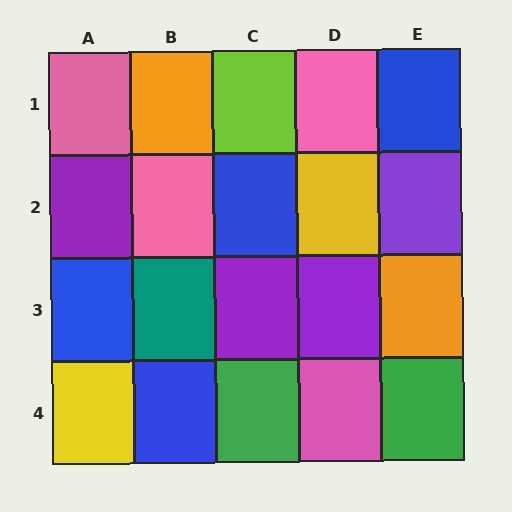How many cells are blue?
4 cells are blue.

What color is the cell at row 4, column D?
Pink.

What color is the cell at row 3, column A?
Blue.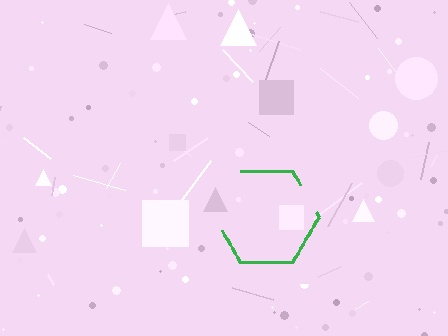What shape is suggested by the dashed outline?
The dashed outline suggests a hexagon.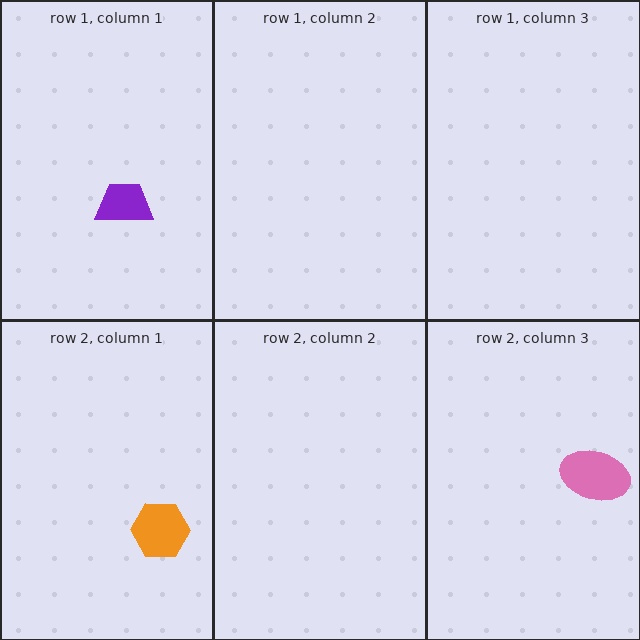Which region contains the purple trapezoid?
The row 1, column 1 region.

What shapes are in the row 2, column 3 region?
The pink ellipse.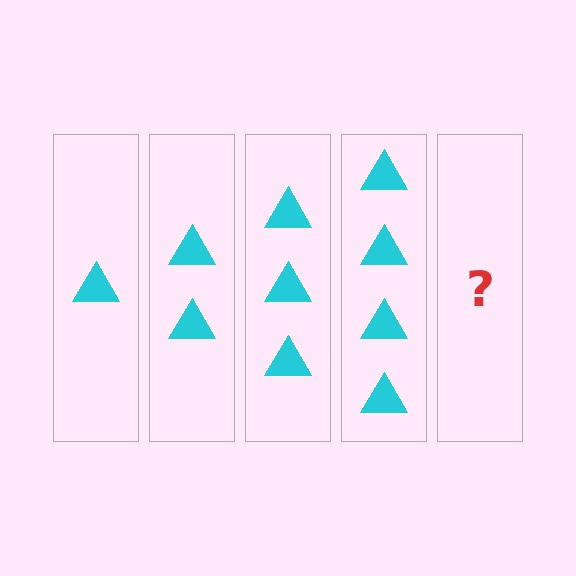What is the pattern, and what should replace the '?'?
The pattern is that each step adds one more triangle. The '?' should be 5 triangles.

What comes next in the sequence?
The next element should be 5 triangles.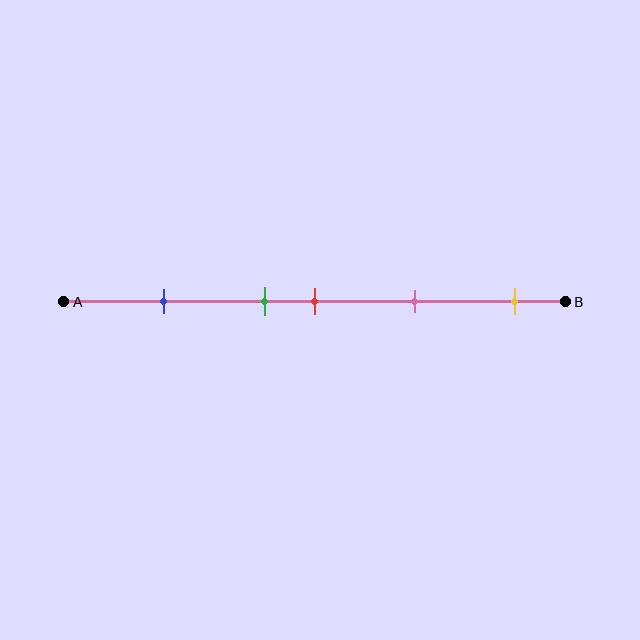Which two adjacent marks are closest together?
The green and red marks are the closest adjacent pair.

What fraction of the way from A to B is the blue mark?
The blue mark is approximately 20% (0.2) of the way from A to B.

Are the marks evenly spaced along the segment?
No, the marks are not evenly spaced.